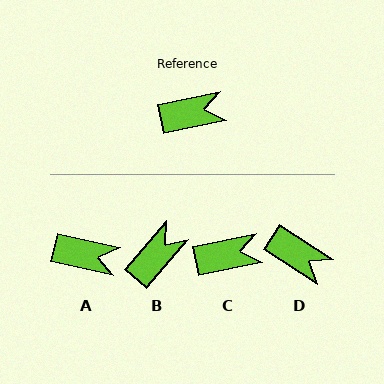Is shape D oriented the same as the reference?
No, it is off by about 44 degrees.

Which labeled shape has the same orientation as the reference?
C.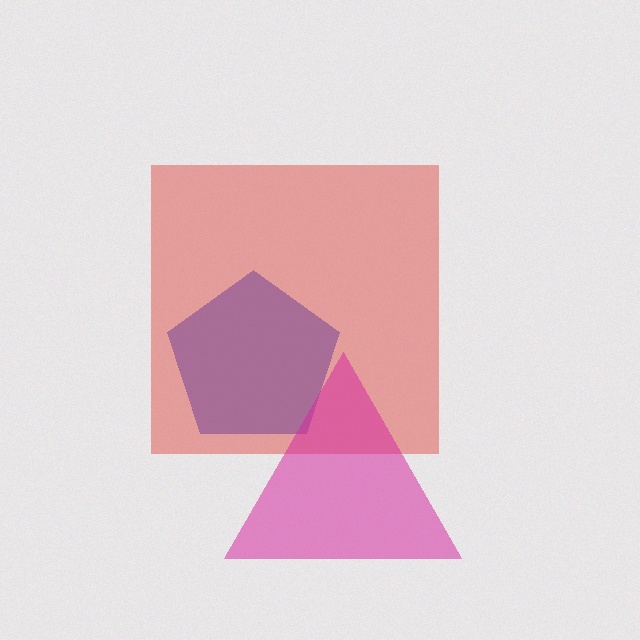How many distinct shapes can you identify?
There are 3 distinct shapes: a blue pentagon, a red square, a magenta triangle.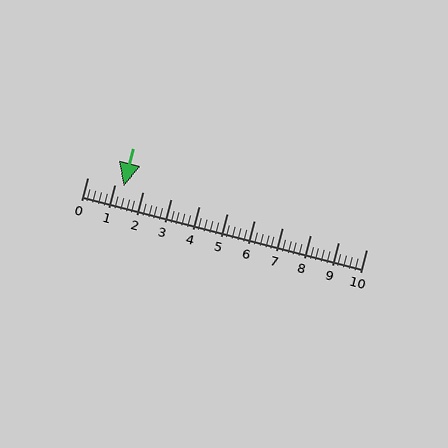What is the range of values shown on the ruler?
The ruler shows values from 0 to 10.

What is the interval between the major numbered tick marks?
The major tick marks are spaced 1 units apart.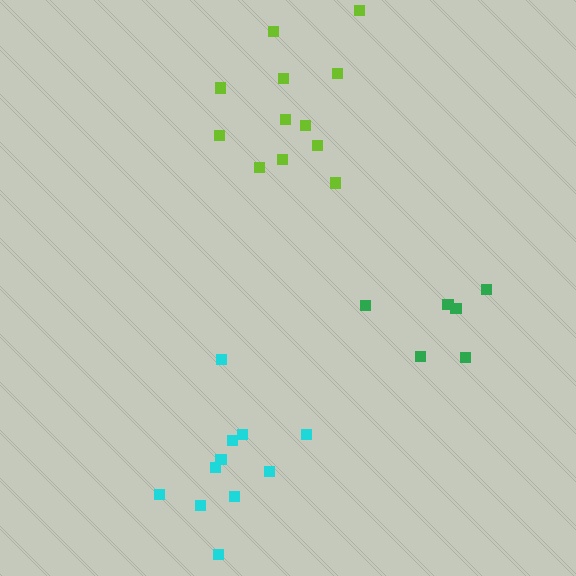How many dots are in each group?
Group 1: 6 dots, Group 2: 12 dots, Group 3: 11 dots (29 total).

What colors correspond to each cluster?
The clusters are colored: green, lime, cyan.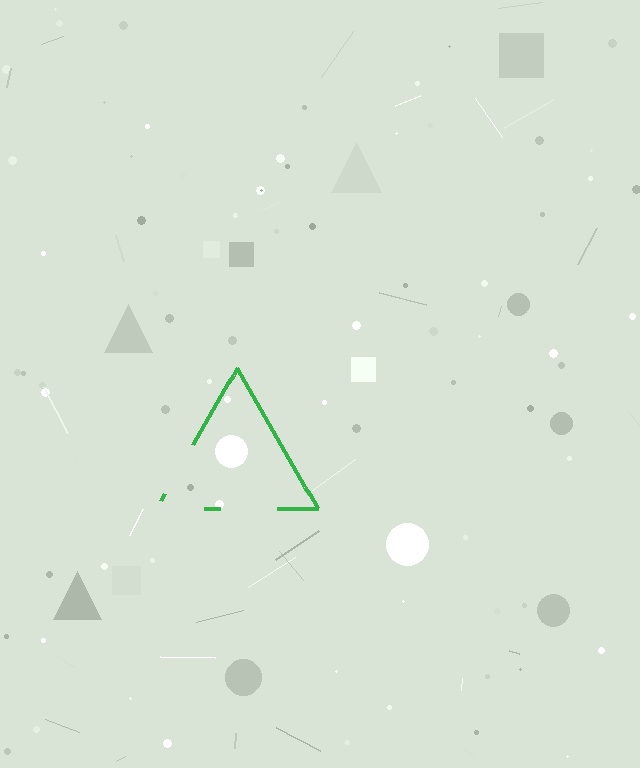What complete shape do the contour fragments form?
The contour fragments form a triangle.